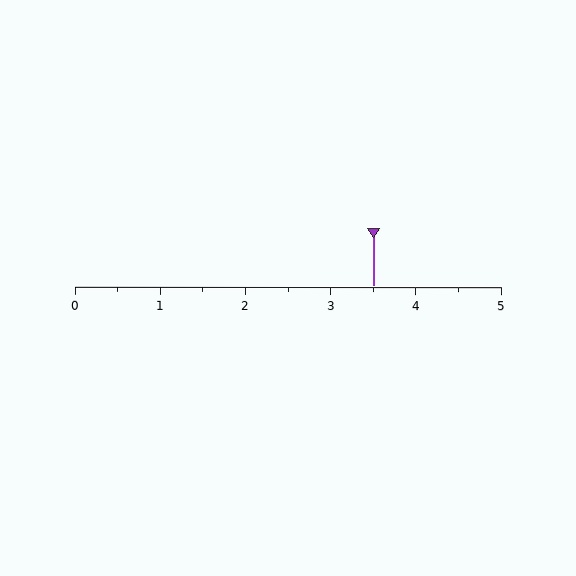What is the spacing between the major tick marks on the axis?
The major ticks are spaced 1 apart.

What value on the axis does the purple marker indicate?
The marker indicates approximately 3.5.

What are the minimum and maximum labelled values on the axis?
The axis runs from 0 to 5.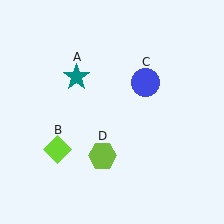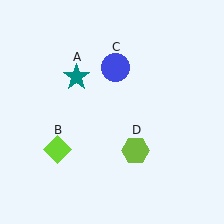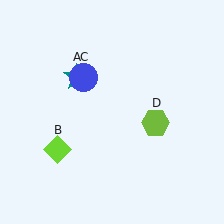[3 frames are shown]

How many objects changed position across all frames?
2 objects changed position: blue circle (object C), lime hexagon (object D).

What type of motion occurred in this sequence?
The blue circle (object C), lime hexagon (object D) rotated counterclockwise around the center of the scene.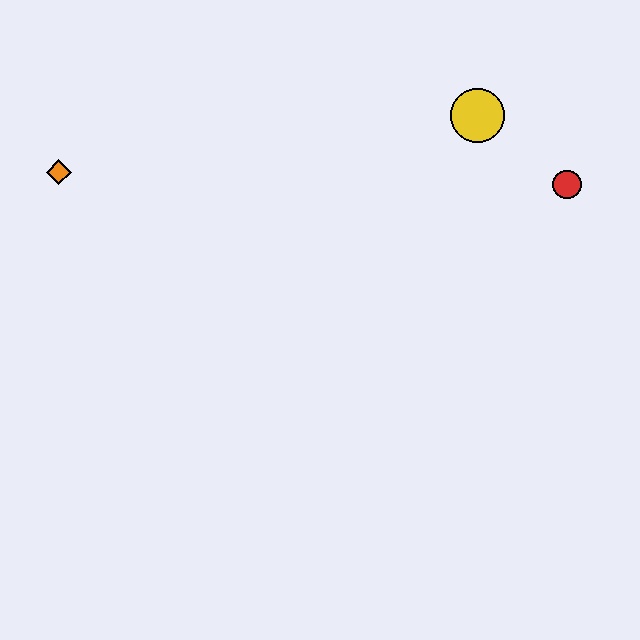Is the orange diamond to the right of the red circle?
No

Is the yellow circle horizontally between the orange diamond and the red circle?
Yes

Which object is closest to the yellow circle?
The red circle is closest to the yellow circle.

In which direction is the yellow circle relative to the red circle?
The yellow circle is to the left of the red circle.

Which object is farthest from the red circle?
The orange diamond is farthest from the red circle.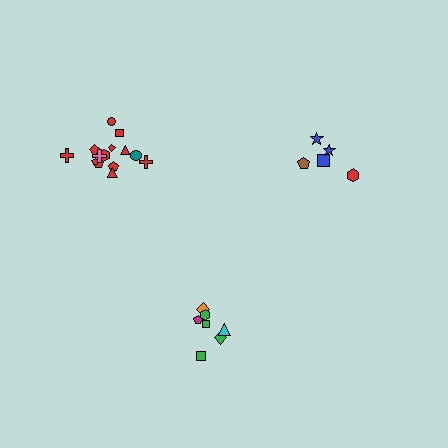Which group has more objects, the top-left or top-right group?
The top-left group.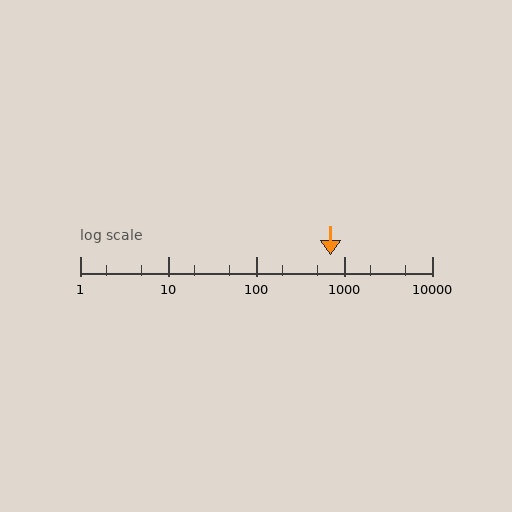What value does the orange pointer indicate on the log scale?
The pointer indicates approximately 700.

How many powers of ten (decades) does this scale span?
The scale spans 4 decades, from 1 to 10000.